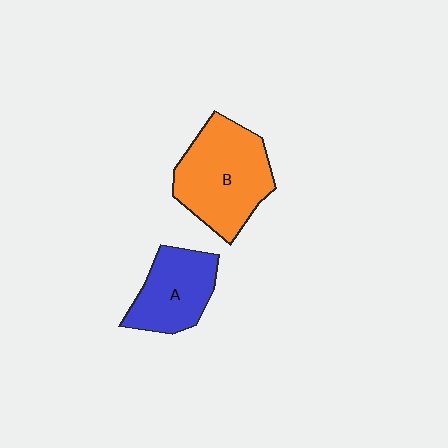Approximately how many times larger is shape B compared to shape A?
Approximately 1.5 times.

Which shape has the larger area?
Shape B (orange).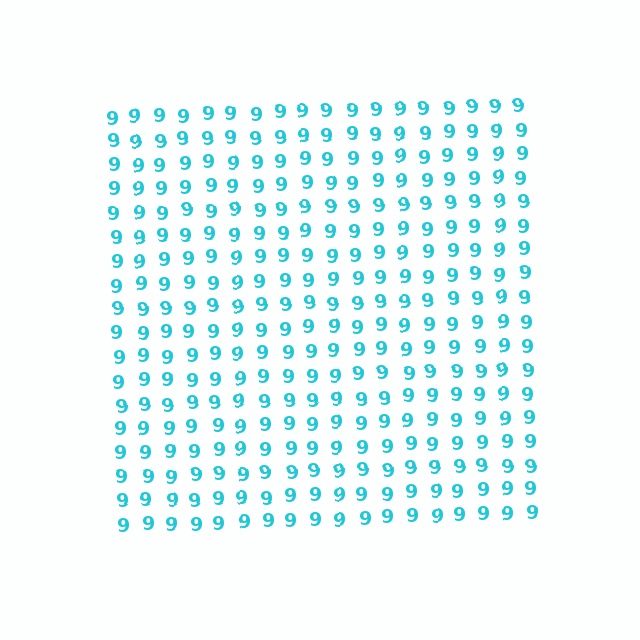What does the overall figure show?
The overall figure shows a square.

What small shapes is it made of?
It is made of small digit 9's.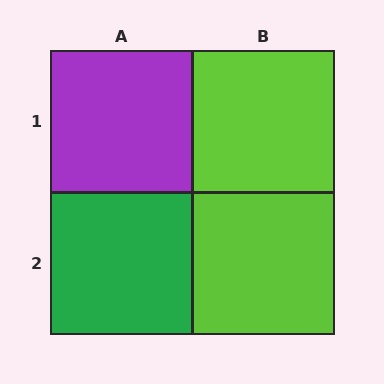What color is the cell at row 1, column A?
Purple.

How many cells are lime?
2 cells are lime.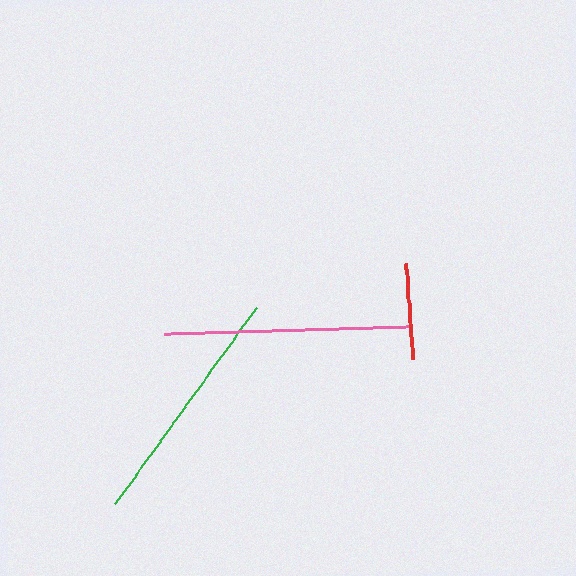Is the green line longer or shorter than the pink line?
The pink line is longer than the green line.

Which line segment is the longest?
The pink line is the longest at approximately 247 pixels.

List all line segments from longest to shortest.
From longest to shortest: pink, green, red.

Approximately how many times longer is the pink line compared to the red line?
The pink line is approximately 2.6 times the length of the red line.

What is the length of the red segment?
The red segment is approximately 96 pixels long.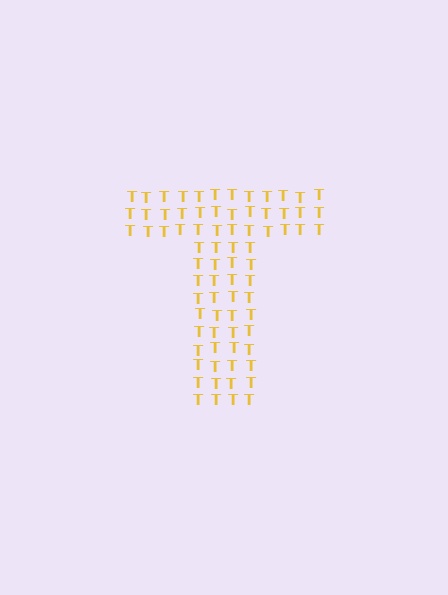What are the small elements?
The small elements are letter T's.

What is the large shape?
The large shape is the letter T.